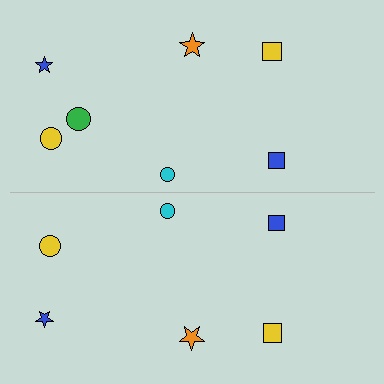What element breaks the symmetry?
A green circle is missing from the bottom side.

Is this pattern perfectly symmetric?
No, the pattern is not perfectly symmetric. A green circle is missing from the bottom side.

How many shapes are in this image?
There are 13 shapes in this image.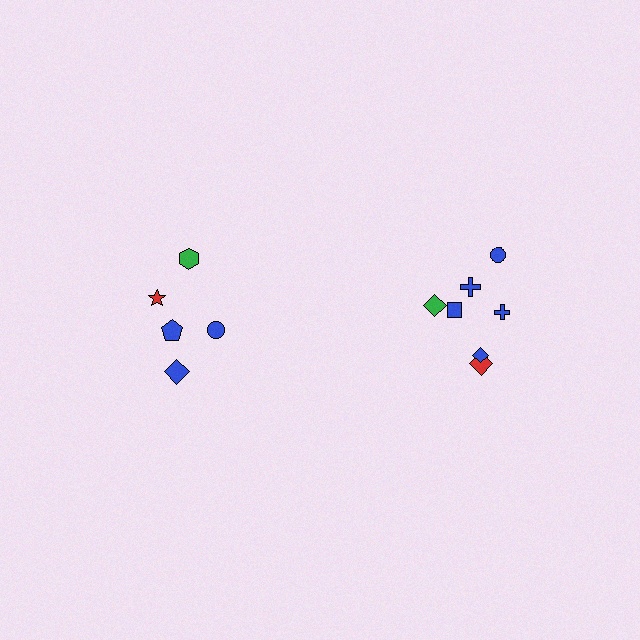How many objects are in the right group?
There are 7 objects.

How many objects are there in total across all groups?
There are 12 objects.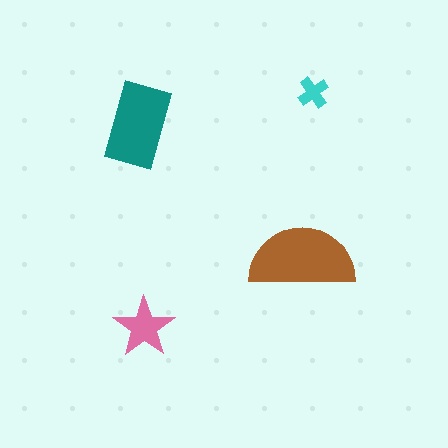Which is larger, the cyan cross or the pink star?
The pink star.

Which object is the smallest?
The cyan cross.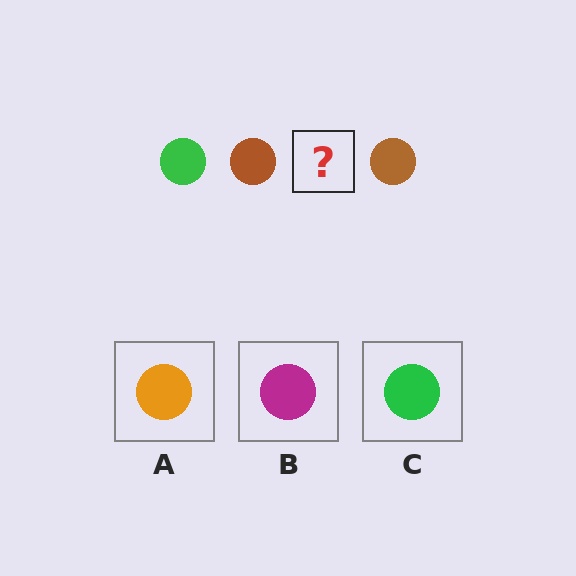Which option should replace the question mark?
Option C.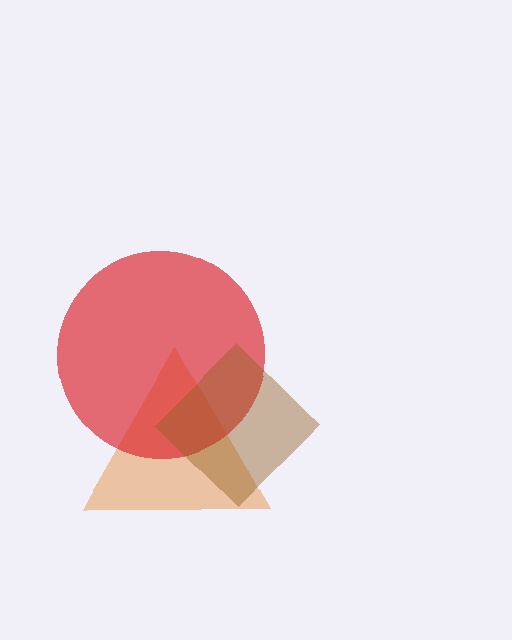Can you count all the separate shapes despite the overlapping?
Yes, there are 3 separate shapes.